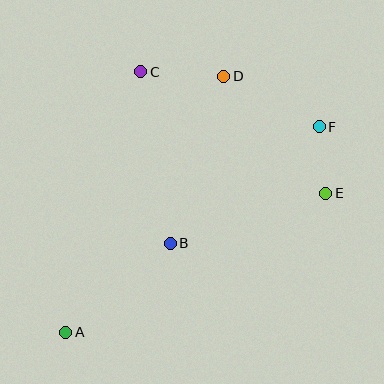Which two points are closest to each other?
Points E and F are closest to each other.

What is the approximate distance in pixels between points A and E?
The distance between A and E is approximately 295 pixels.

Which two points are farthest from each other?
Points A and F are farthest from each other.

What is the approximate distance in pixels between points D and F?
The distance between D and F is approximately 108 pixels.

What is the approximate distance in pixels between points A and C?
The distance between A and C is approximately 271 pixels.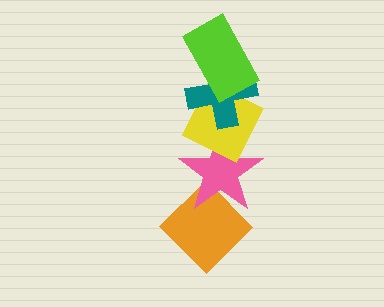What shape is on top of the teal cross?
The lime rectangle is on top of the teal cross.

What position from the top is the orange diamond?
The orange diamond is 5th from the top.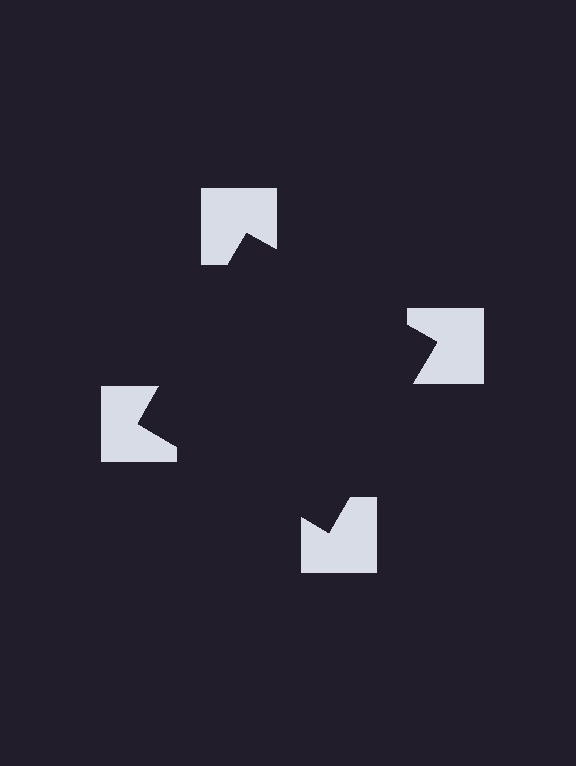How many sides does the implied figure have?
4 sides.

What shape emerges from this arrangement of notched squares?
An illusory square — its edges are inferred from the aligned wedge cuts in the notched squares, not physically drawn.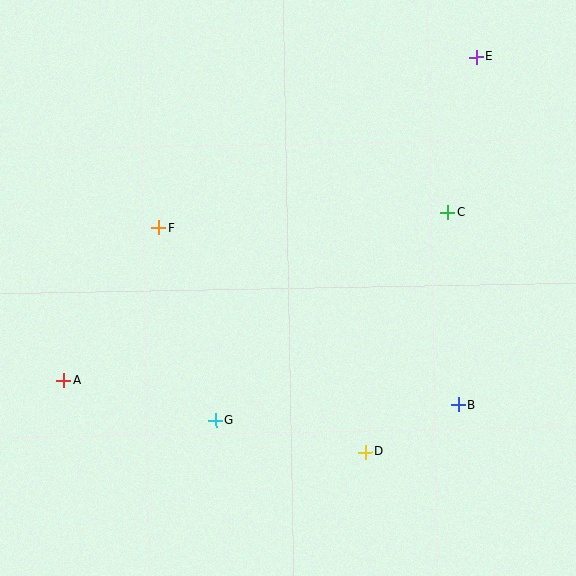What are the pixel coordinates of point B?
Point B is at (459, 405).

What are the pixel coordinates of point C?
Point C is at (448, 212).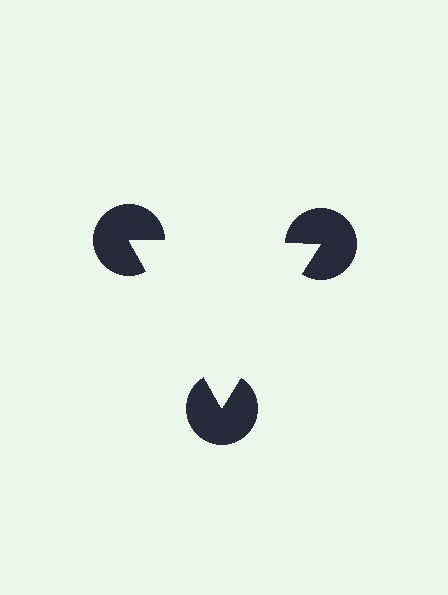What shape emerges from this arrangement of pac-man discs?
An illusory triangle — its edges are inferred from the aligned wedge cuts in the pac-man discs, not physically drawn.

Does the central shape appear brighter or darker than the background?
It typically appears slightly brighter than the background, even though no actual brightness change is drawn.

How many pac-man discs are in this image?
There are 3 — one at each vertex of the illusory triangle.